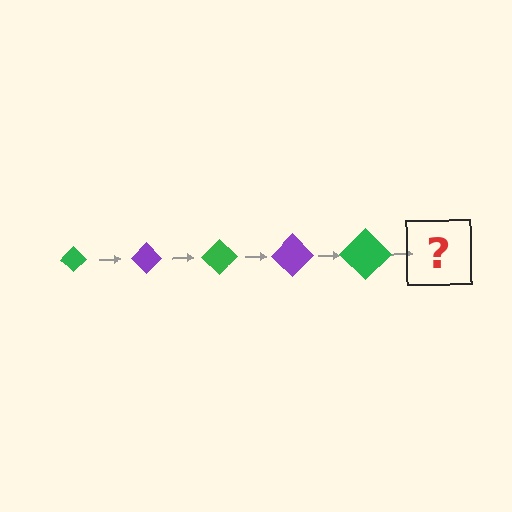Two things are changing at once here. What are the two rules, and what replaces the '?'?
The two rules are that the diamond grows larger each step and the color cycles through green and purple. The '?' should be a purple diamond, larger than the previous one.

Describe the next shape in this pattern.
It should be a purple diamond, larger than the previous one.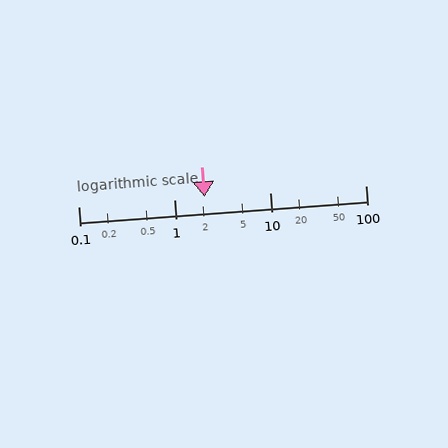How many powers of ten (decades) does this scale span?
The scale spans 3 decades, from 0.1 to 100.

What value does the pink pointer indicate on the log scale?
The pointer indicates approximately 2.1.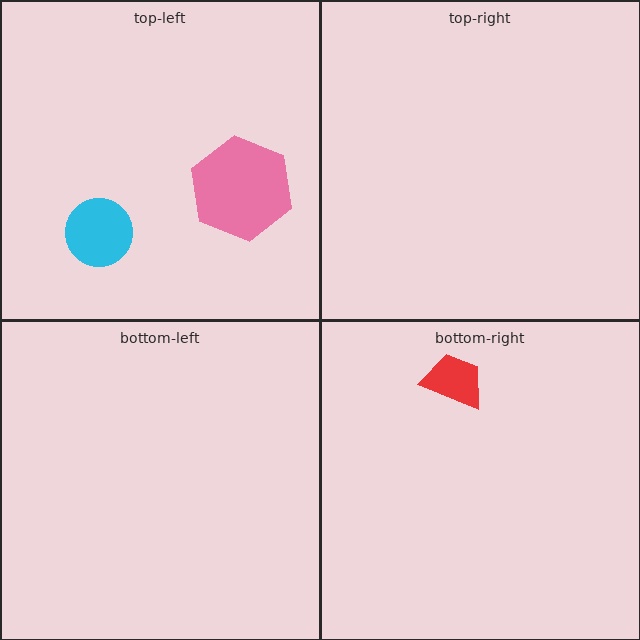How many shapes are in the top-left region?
2.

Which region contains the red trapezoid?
The bottom-right region.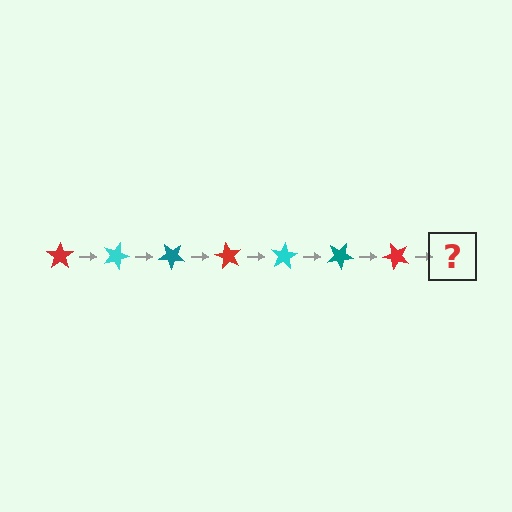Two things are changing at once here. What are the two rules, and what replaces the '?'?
The two rules are that it rotates 20 degrees each step and the color cycles through red, cyan, and teal. The '?' should be a cyan star, rotated 140 degrees from the start.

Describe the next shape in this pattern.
It should be a cyan star, rotated 140 degrees from the start.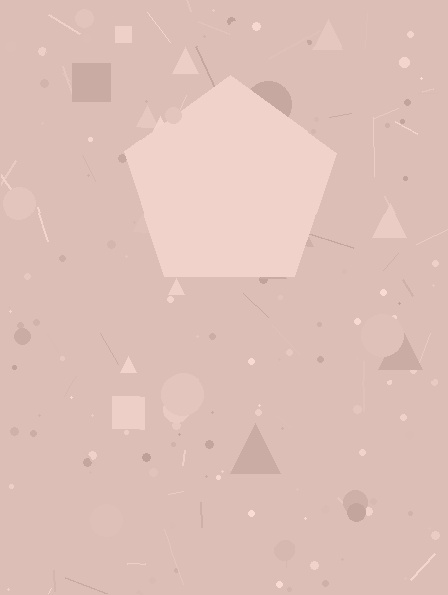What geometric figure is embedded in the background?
A pentagon is embedded in the background.